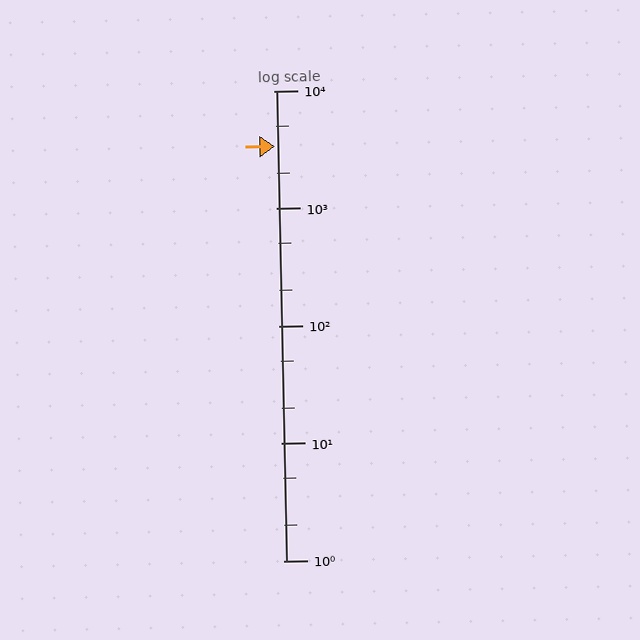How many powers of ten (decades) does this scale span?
The scale spans 4 decades, from 1 to 10000.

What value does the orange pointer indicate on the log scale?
The pointer indicates approximately 3400.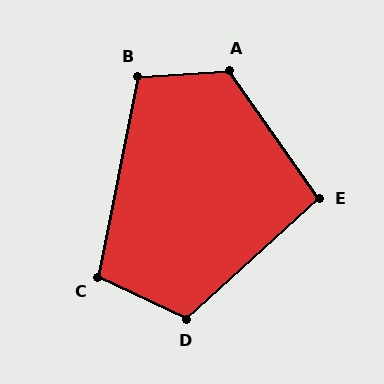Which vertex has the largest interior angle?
A, at approximately 121 degrees.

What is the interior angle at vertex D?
Approximately 113 degrees (obtuse).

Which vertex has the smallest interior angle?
E, at approximately 97 degrees.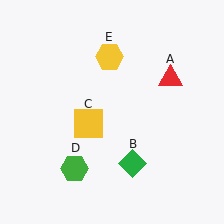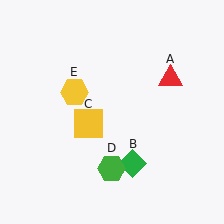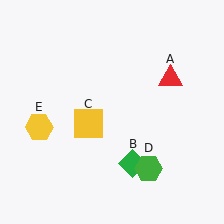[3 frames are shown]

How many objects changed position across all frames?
2 objects changed position: green hexagon (object D), yellow hexagon (object E).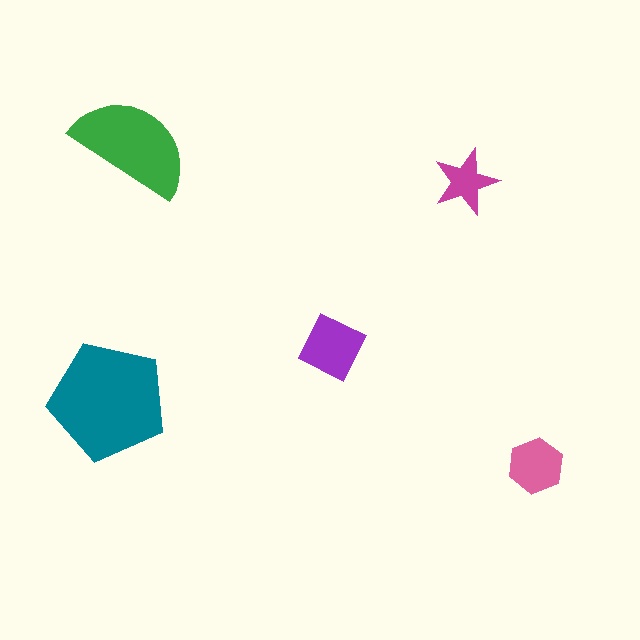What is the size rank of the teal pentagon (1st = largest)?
1st.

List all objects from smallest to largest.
The magenta star, the pink hexagon, the purple square, the green semicircle, the teal pentagon.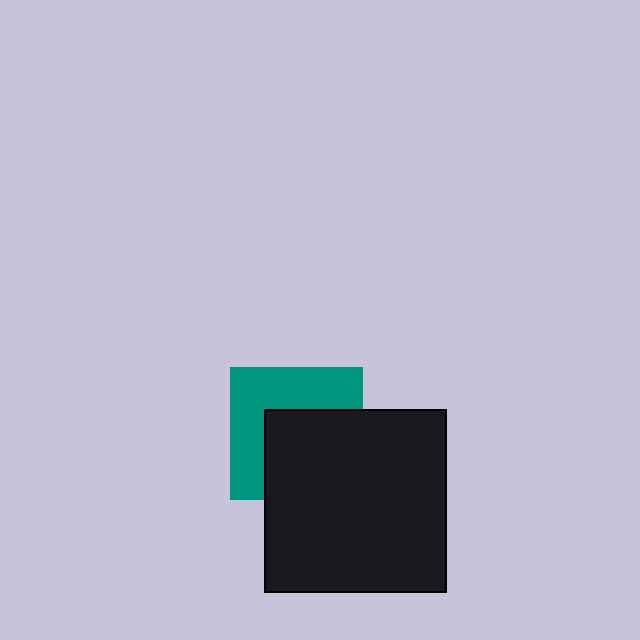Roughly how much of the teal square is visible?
About half of it is visible (roughly 49%).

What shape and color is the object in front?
The object in front is a black rectangle.